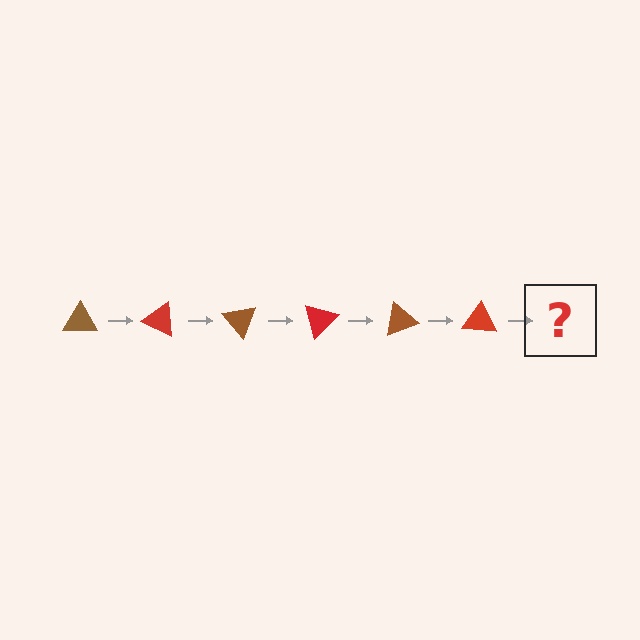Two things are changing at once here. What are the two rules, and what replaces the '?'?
The two rules are that it rotates 25 degrees each step and the color cycles through brown and red. The '?' should be a brown triangle, rotated 150 degrees from the start.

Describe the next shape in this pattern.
It should be a brown triangle, rotated 150 degrees from the start.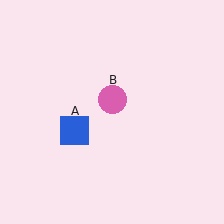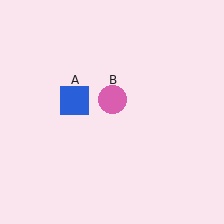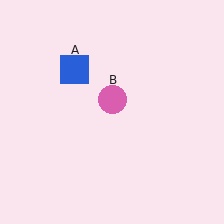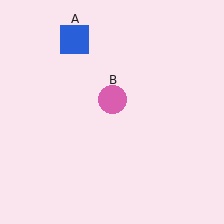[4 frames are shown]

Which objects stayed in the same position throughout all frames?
Pink circle (object B) remained stationary.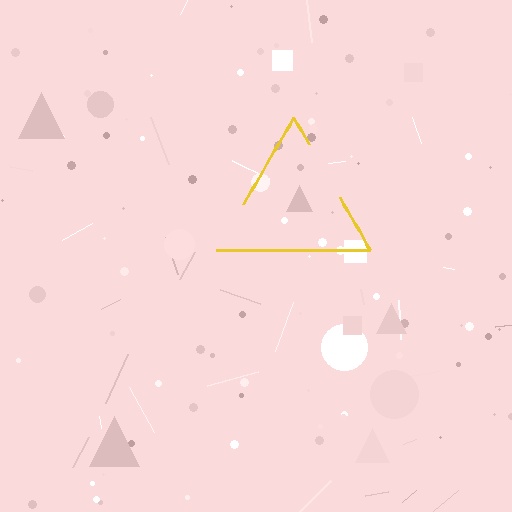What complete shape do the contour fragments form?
The contour fragments form a triangle.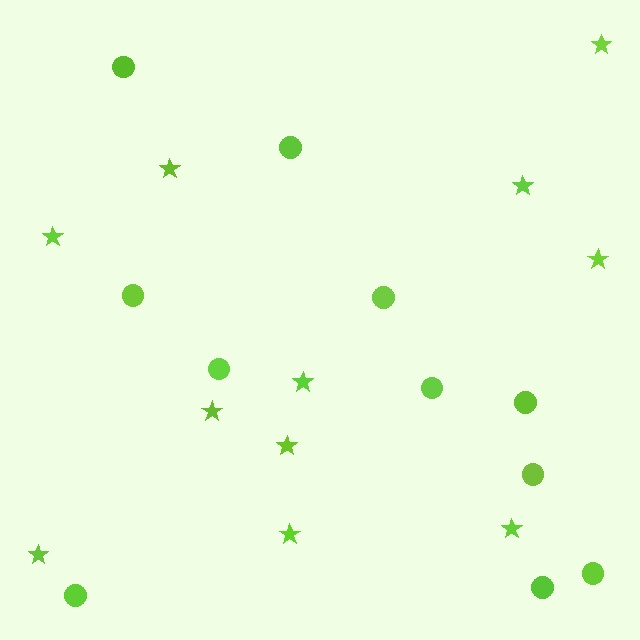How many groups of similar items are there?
There are 2 groups: one group of circles (11) and one group of stars (11).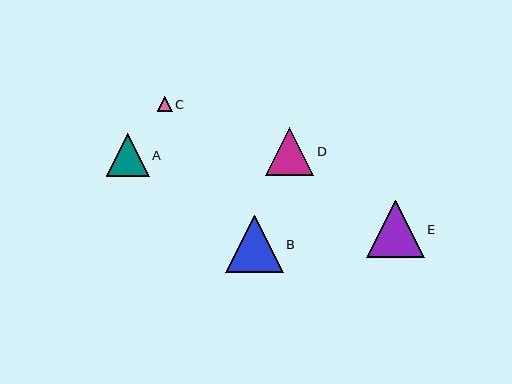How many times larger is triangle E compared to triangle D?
Triangle E is approximately 1.2 times the size of triangle D.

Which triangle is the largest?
Triangle B is the largest with a size of approximately 57 pixels.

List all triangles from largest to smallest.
From largest to smallest: B, E, D, A, C.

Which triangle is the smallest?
Triangle C is the smallest with a size of approximately 15 pixels.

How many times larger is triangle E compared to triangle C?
Triangle E is approximately 3.8 times the size of triangle C.